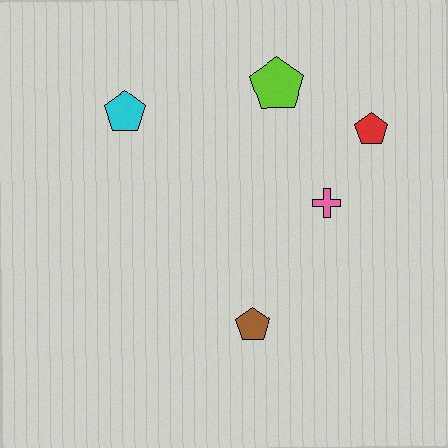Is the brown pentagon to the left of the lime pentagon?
Yes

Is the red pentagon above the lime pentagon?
No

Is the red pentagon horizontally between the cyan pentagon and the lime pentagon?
No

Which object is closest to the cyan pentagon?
The lime pentagon is closest to the cyan pentagon.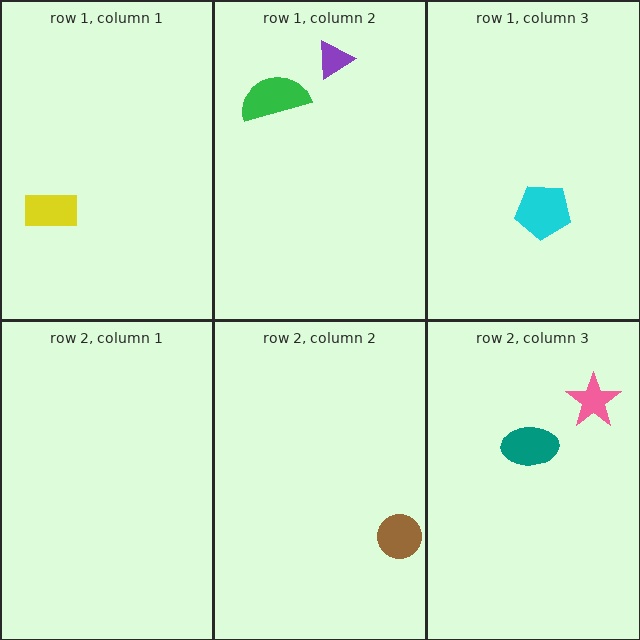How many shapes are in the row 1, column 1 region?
1.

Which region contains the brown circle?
The row 2, column 2 region.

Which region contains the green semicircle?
The row 1, column 2 region.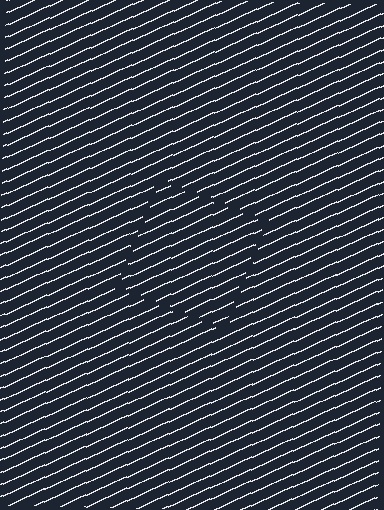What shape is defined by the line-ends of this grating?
An illusory square. The interior of the shape contains the same grating, shifted by half a period — the contour is defined by the phase discontinuity where line-ends from the inner and outer gratings abut.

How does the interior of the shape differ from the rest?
The interior of the shape contains the same grating, shifted by half a period — the contour is defined by the phase discontinuity where line-ends from the inner and outer gratings abut.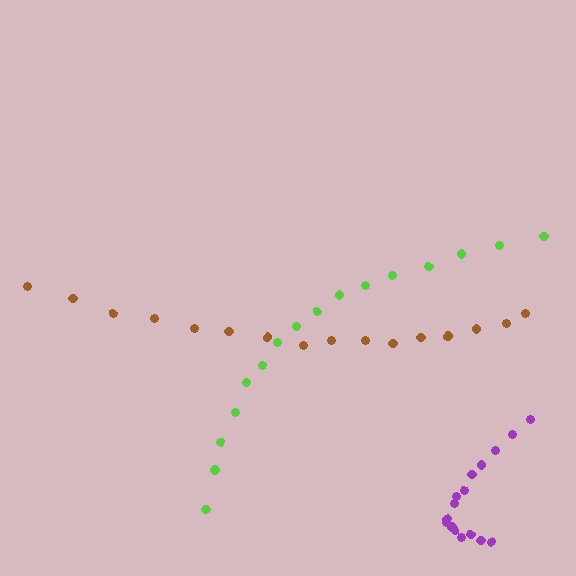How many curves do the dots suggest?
There are 3 distinct paths.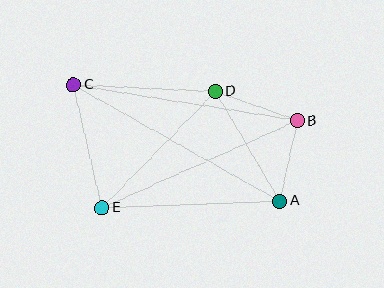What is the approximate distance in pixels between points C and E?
The distance between C and E is approximately 126 pixels.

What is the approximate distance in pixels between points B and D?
The distance between B and D is approximately 88 pixels.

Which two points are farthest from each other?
Points A and C are farthest from each other.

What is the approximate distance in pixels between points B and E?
The distance between B and E is approximately 214 pixels.